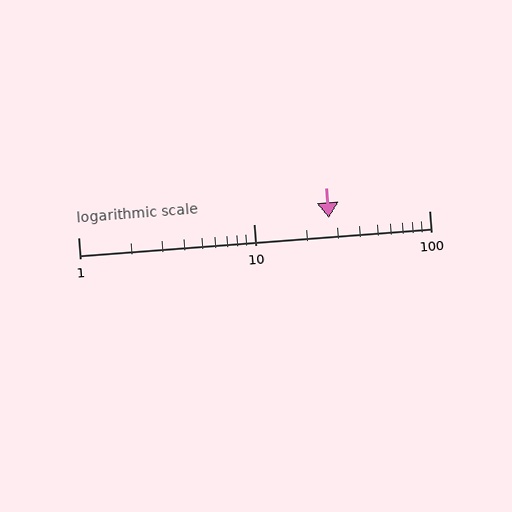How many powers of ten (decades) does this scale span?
The scale spans 2 decades, from 1 to 100.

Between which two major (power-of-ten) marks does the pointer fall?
The pointer is between 10 and 100.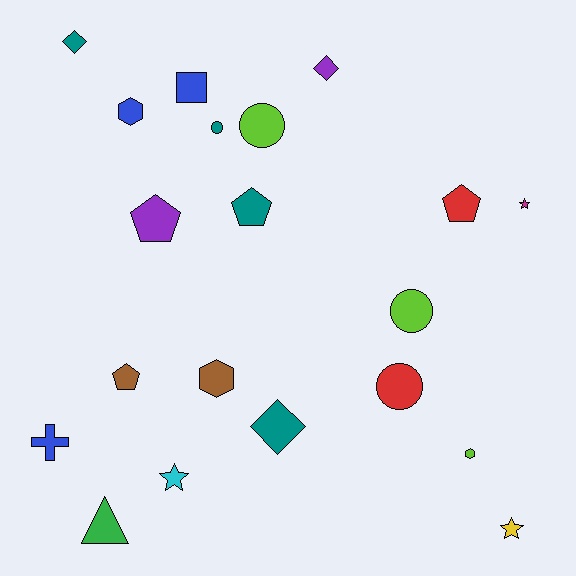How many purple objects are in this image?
There are 2 purple objects.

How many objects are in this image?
There are 20 objects.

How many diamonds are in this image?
There are 3 diamonds.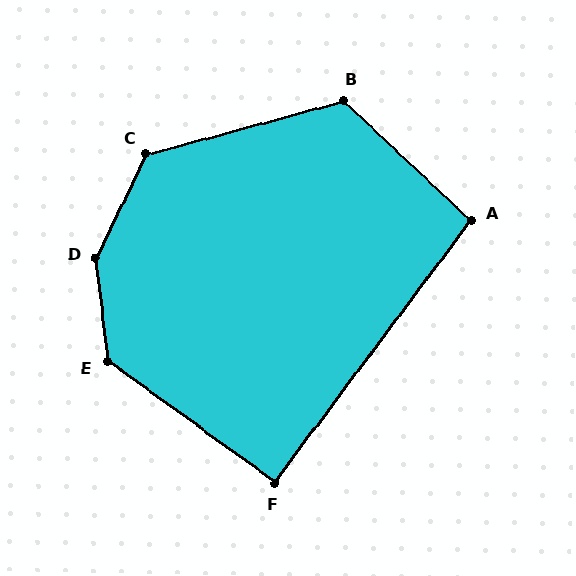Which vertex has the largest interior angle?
D, at approximately 147 degrees.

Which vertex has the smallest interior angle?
F, at approximately 91 degrees.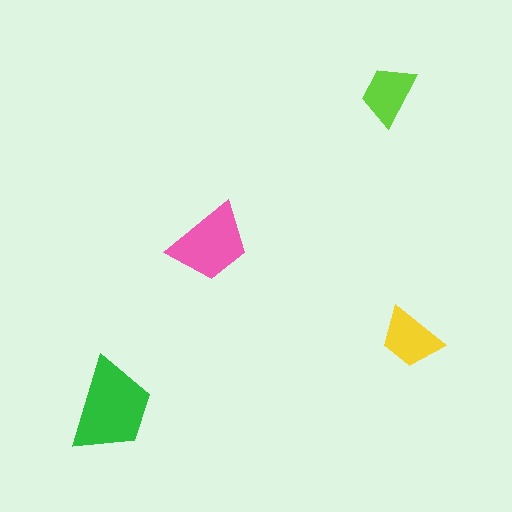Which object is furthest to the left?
The green trapezoid is leftmost.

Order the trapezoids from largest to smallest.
the green one, the pink one, the yellow one, the lime one.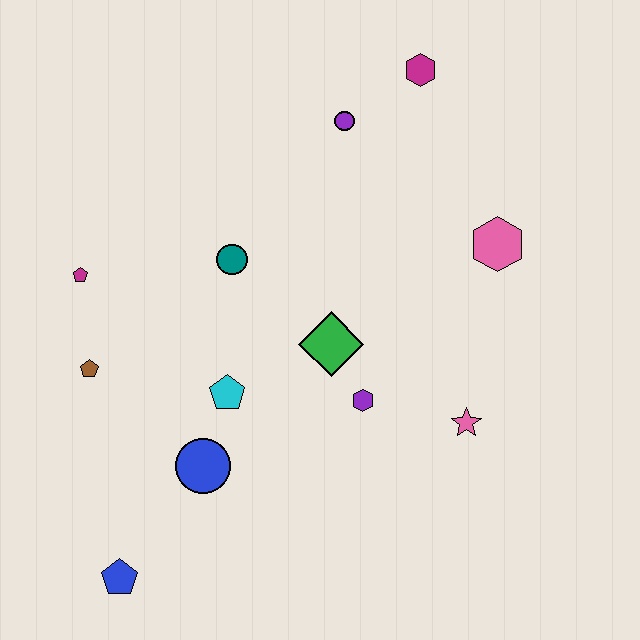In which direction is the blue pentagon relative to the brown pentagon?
The blue pentagon is below the brown pentagon.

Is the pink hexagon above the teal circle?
Yes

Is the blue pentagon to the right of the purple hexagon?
No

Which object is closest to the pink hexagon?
The pink star is closest to the pink hexagon.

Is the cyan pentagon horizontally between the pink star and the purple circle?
No